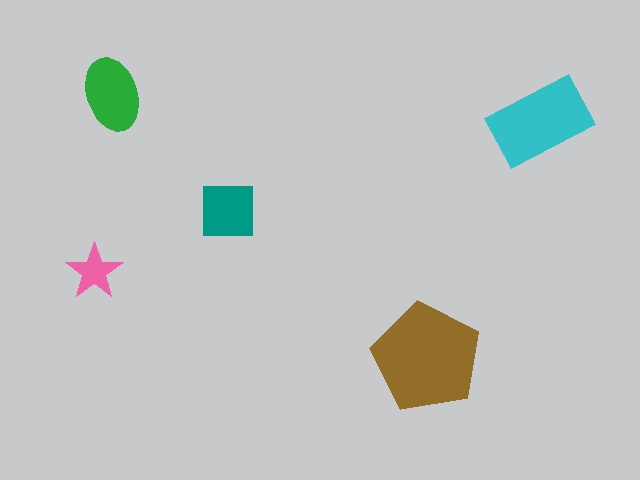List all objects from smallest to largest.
The pink star, the teal square, the green ellipse, the cyan rectangle, the brown pentagon.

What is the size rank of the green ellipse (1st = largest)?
3rd.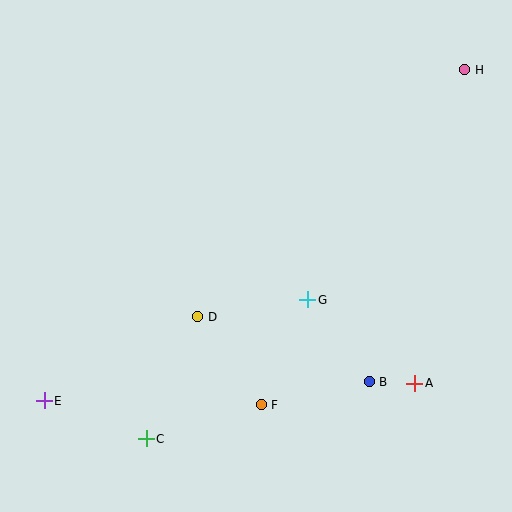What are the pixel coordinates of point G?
Point G is at (308, 300).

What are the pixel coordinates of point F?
Point F is at (262, 405).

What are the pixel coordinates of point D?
Point D is at (198, 317).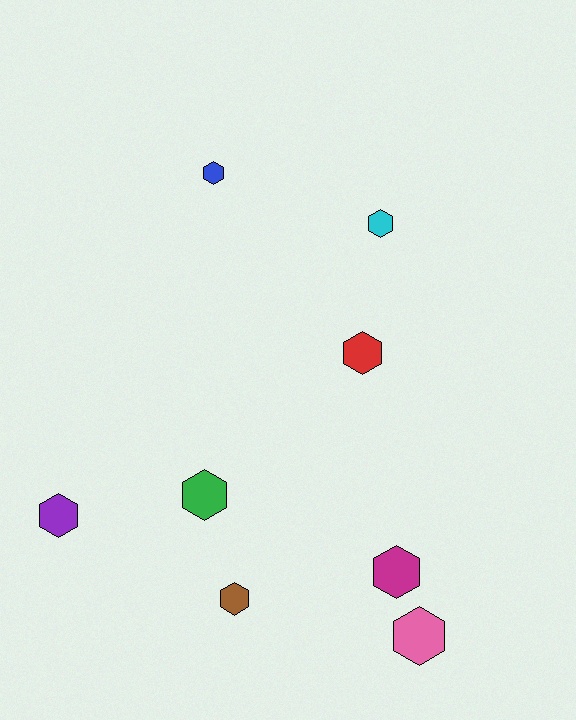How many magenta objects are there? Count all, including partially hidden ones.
There is 1 magenta object.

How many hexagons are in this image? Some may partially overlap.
There are 8 hexagons.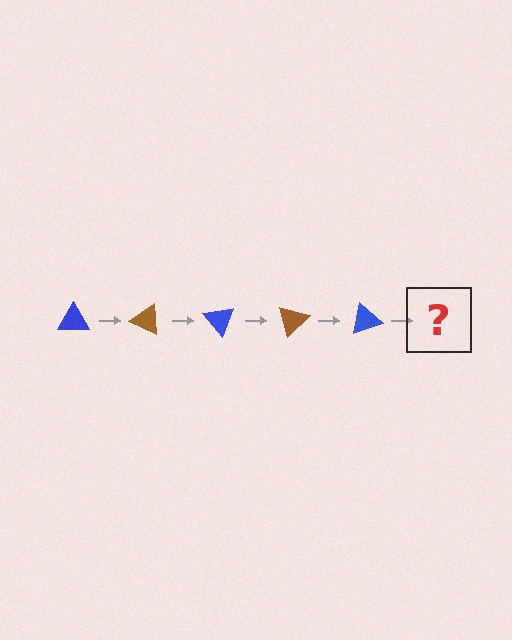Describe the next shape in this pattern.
It should be a brown triangle, rotated 125 degrees from the start.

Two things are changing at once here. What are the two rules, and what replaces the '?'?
The two rules are that it rotates 25 degrees each step and the color cycles through blue and brown. The '?' should be a brown triangle, rotated 125 degrees from the start.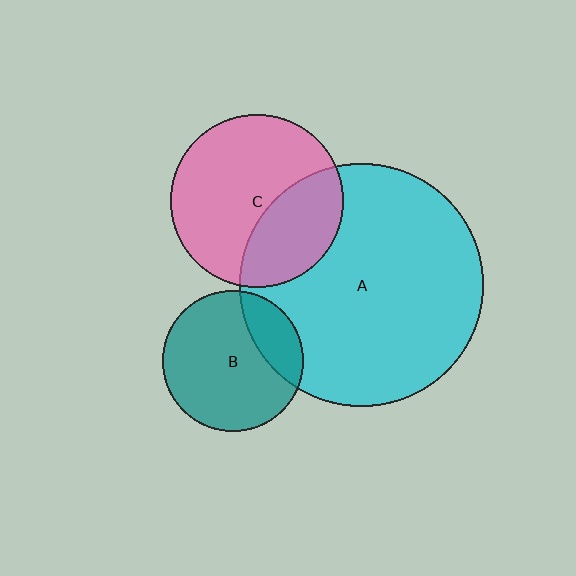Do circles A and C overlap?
Yes.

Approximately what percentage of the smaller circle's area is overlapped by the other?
Approximately 35%.